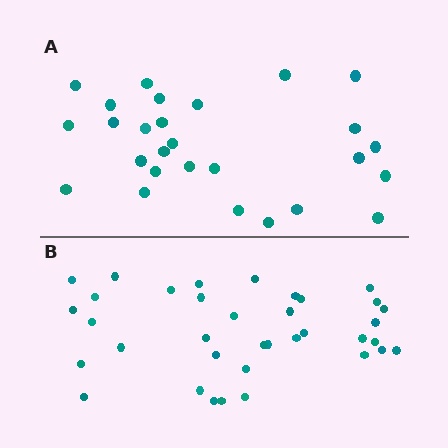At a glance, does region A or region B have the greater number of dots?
Region B (the bottom region) has more dots.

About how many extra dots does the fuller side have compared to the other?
Region B has roughly 8 or so more dots than region A.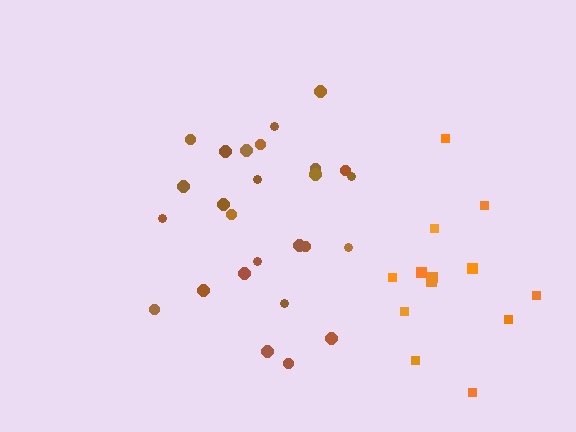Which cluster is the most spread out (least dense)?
Orange.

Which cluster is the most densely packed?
Brown.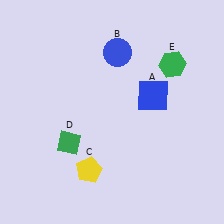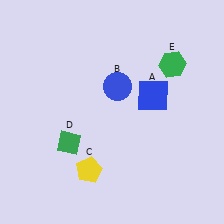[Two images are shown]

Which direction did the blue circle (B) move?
The blue circle (B) moved down.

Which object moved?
The blue circle (B) moved down.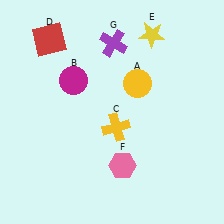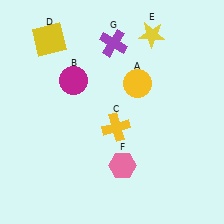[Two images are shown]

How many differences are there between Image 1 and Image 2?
There is 1 difference between the two images.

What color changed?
The square (D) changed from red in Image 1 to yellow in Image 2.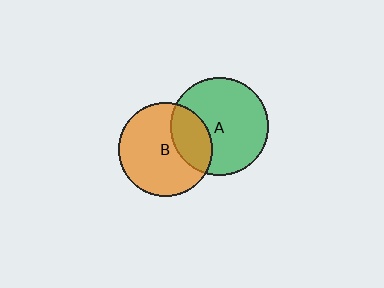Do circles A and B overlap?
Yes.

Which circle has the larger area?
Circle A (green).